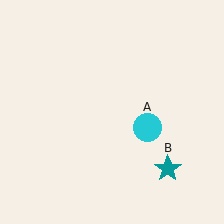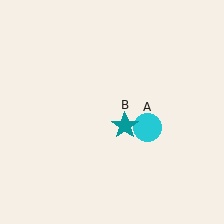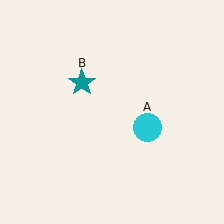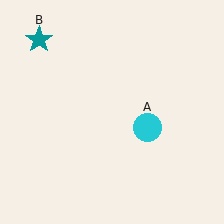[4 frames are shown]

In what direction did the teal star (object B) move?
The teal star (object B) moved up and to the left.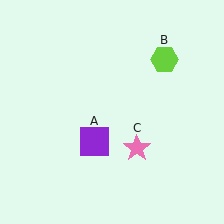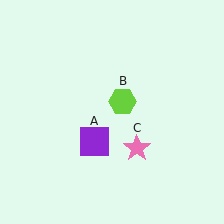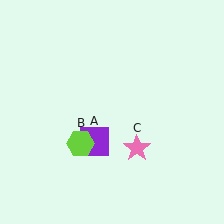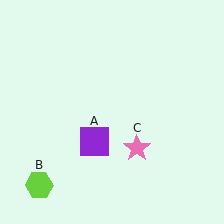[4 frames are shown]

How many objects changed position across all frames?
1 object changed position: lime hexagon (object B).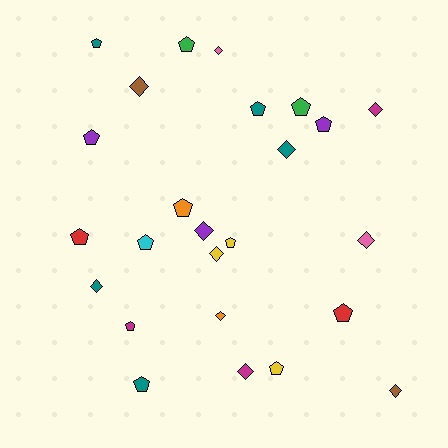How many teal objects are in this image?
There are 5 teal objects.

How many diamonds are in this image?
There are 11 diamonds.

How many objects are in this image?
There are 25 objects.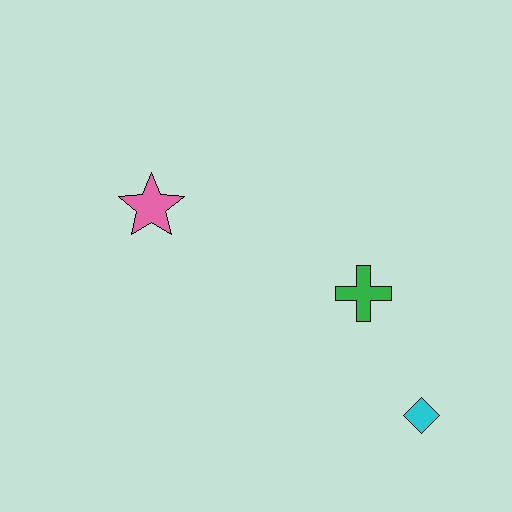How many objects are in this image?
There are 3 objects.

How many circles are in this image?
There are no circles.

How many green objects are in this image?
There is 1 green object.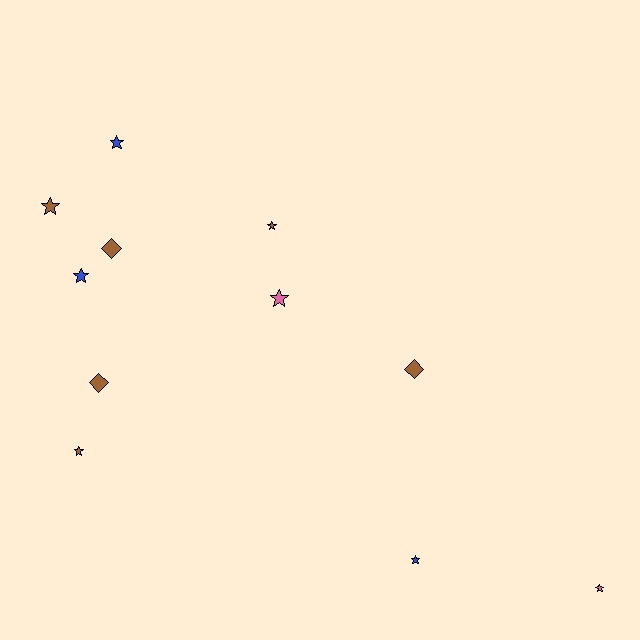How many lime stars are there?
There are no lime stars.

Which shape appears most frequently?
Star, with 8 objects.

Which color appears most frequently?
Brown, with 6 objects.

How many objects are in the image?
There are 11 objects.